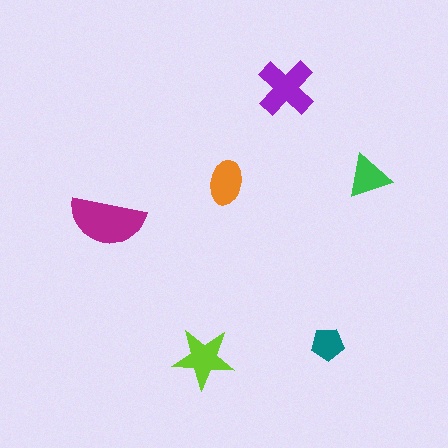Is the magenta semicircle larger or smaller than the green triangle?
Larger.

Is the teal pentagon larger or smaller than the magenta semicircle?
Smaller.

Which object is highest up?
The purple cross is topmost.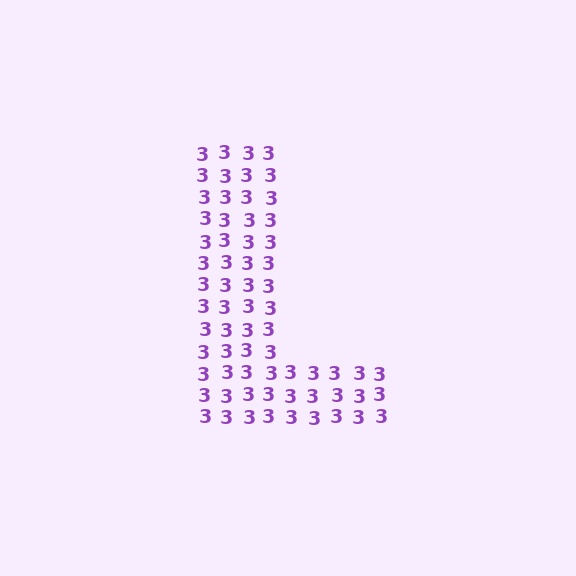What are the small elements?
The small elements are digit 3's.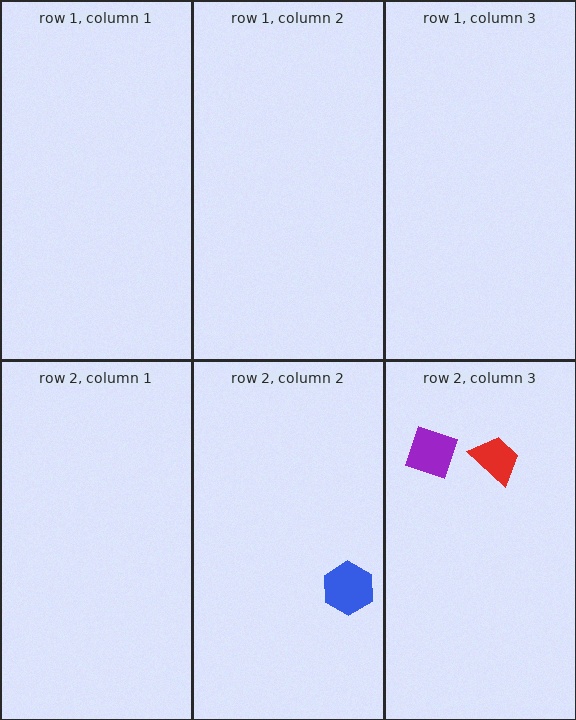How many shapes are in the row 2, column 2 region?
1.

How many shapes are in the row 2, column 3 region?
2.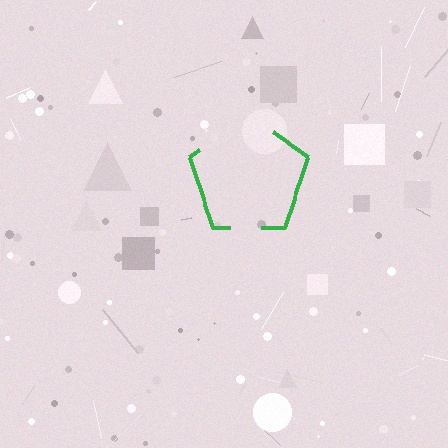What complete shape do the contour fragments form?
The contour fragments form a pentagon.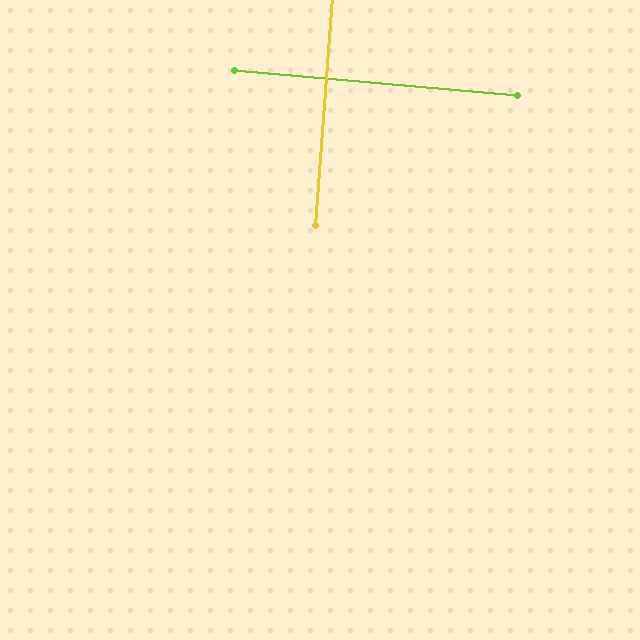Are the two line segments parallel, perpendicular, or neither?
Perpendicular — they meet at approximately 89°.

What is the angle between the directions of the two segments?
Approximately 89 degrees.